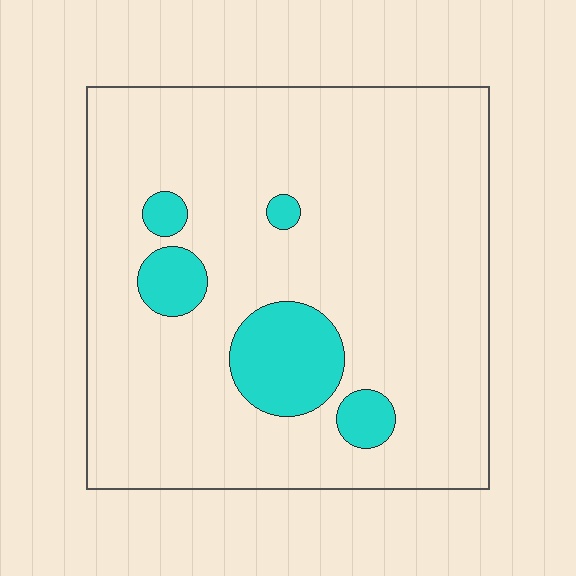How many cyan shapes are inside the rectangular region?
5.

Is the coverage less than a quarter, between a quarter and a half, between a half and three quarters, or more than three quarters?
Less than a quarter.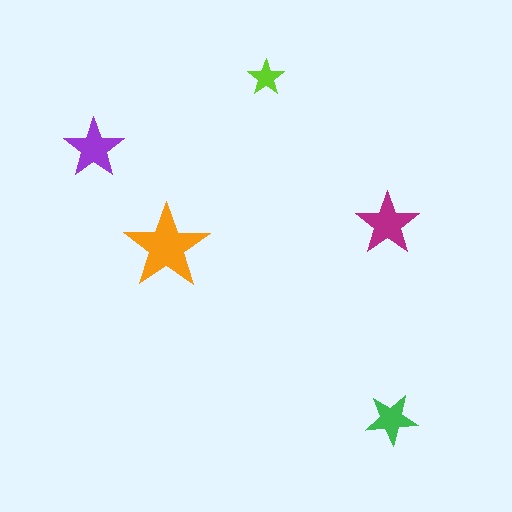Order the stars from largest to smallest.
the orange one, the magenta one, the purple one, the green one, the lime one.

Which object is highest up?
The lime star is topmost.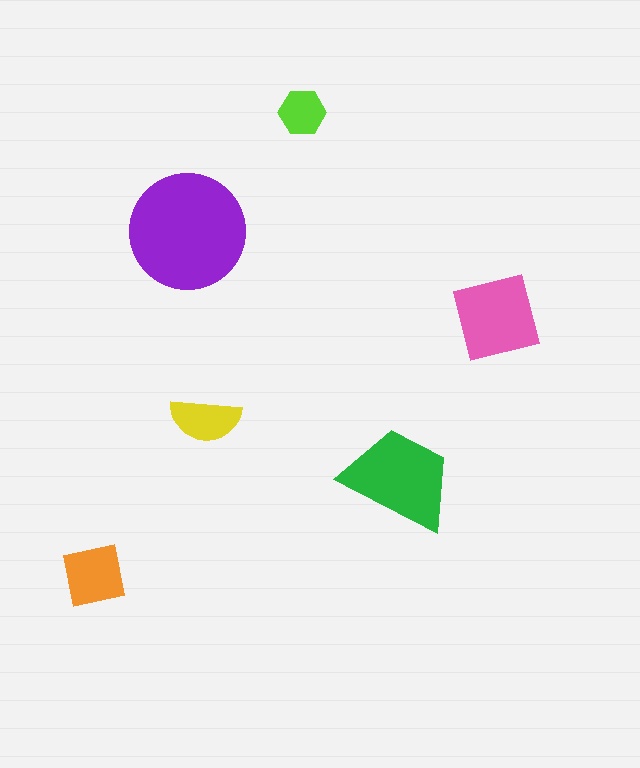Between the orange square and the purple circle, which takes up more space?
The purple circle.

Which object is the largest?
The purple circle.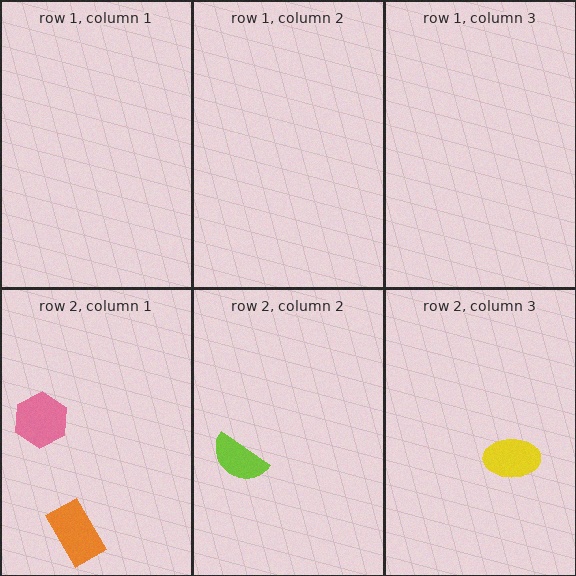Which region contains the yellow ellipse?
The row 2, column 3 region.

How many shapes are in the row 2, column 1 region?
2.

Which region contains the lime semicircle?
The row 2, column 2 region.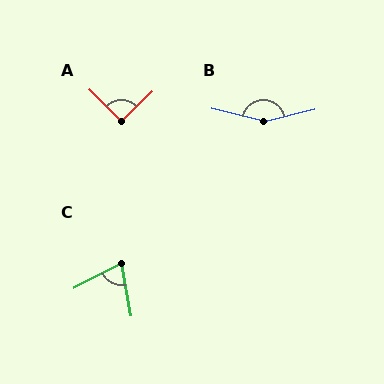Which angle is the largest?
B, at approximately 153 degrees.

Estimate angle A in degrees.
Approximately 91 degrees.